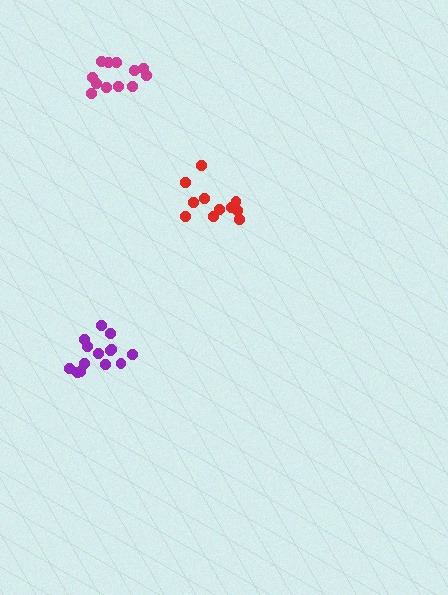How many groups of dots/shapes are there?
There are 3 groups.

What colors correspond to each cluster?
The clusters are colored: red, purple, magenta.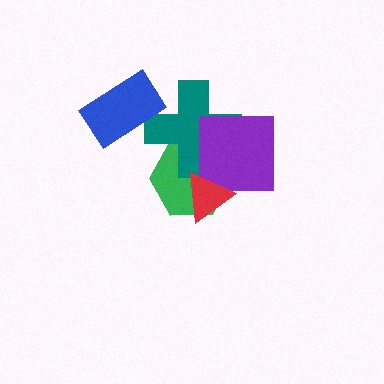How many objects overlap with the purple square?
3 objects overlap with the purple square.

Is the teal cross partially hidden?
Yes, it is partially covered by another shape.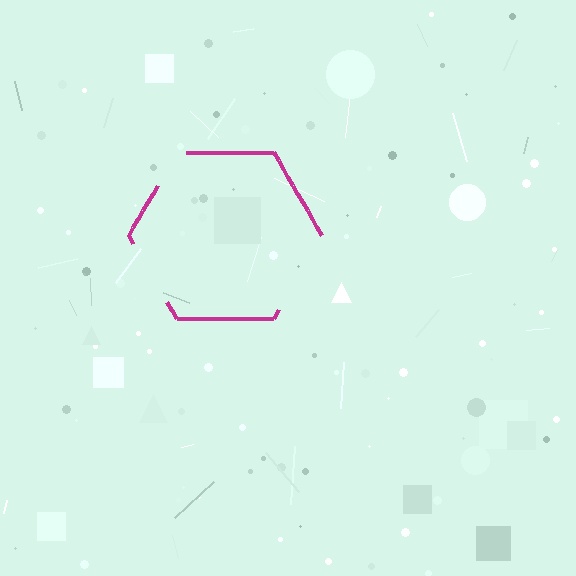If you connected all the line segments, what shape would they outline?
They would outline a hexagon.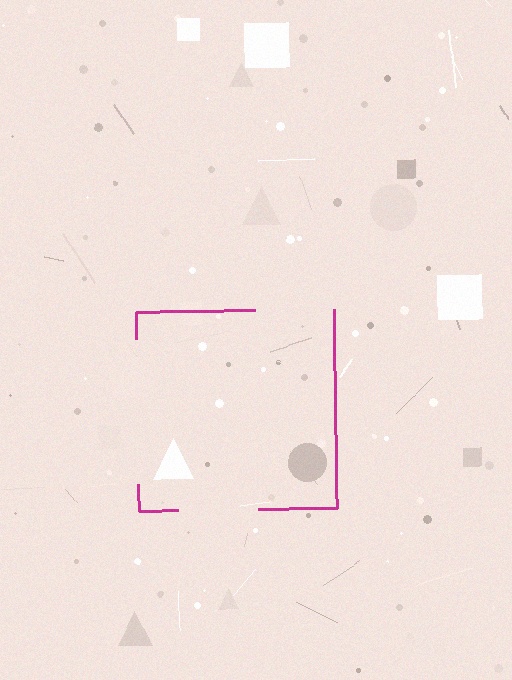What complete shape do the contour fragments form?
The contour fragments form a square.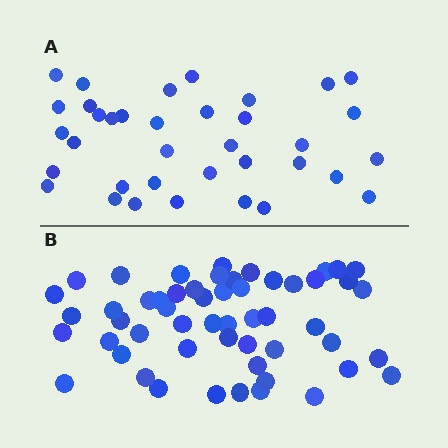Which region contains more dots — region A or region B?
Region B (the bottom region) has more dots.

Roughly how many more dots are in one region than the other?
Region B has approximately 20 more dots than region A.